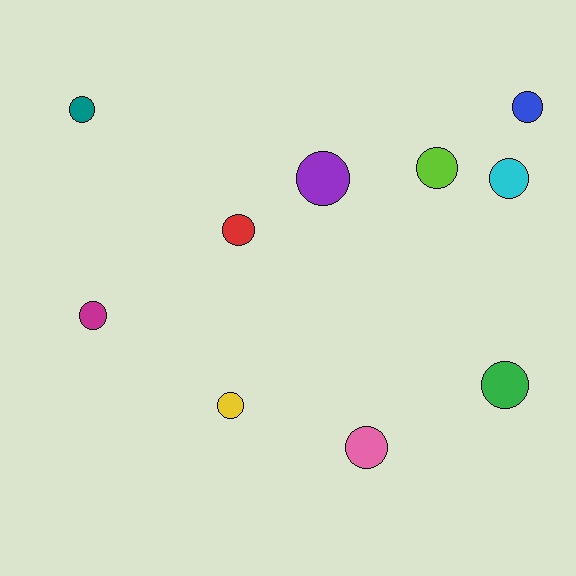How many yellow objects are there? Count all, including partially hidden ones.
There is 1 yellow object.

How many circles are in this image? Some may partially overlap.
There are 10 circles.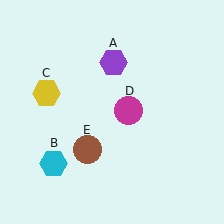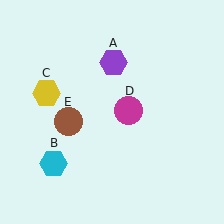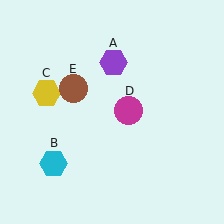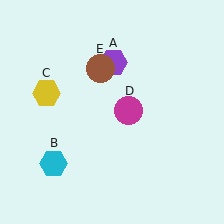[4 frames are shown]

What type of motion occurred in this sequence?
The brown circle (object E) rotated clockwise around the center of the scene.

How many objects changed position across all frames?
1 object changed position: brown circle (object E).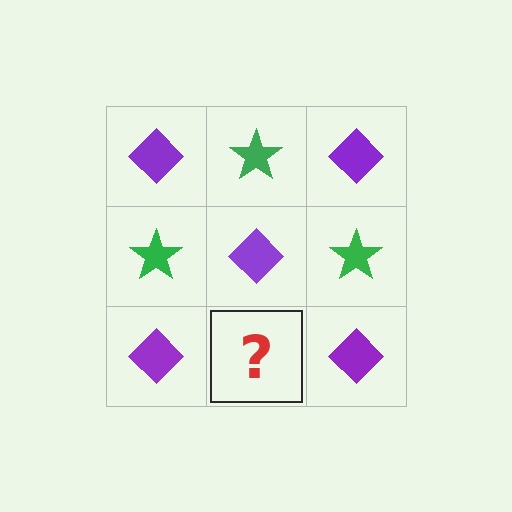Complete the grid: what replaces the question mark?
The question mark should be replaced with a green star.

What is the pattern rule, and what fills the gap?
The rule is that it alternates purple diamond and green star in a checkerboard pattern. The gap should be filled with a green star.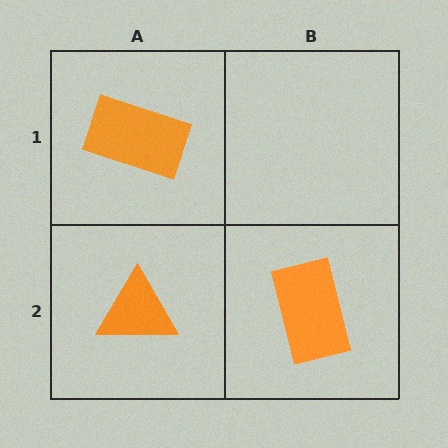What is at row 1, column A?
An orange rectangle.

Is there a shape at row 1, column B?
No, that cell is empty.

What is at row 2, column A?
An orange triangle.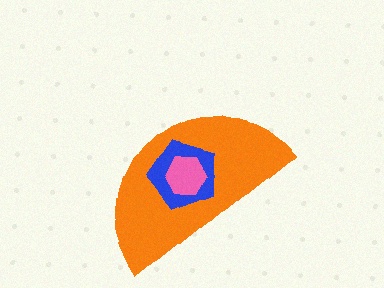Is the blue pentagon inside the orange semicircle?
Yes.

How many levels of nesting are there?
3.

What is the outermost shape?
The orange semicircle.